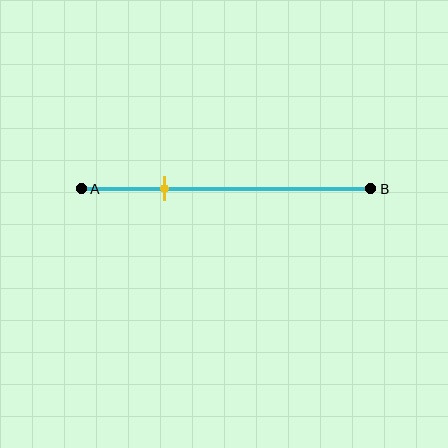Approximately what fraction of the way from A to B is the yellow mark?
The yellow mark is approximately 30% of the way from A to B.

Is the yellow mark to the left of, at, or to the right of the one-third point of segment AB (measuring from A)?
The yellow mark is to the left of the one-third point of segment AB.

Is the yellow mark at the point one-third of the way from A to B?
No, the mark is at about 30% from A, not at the 33% one-third point.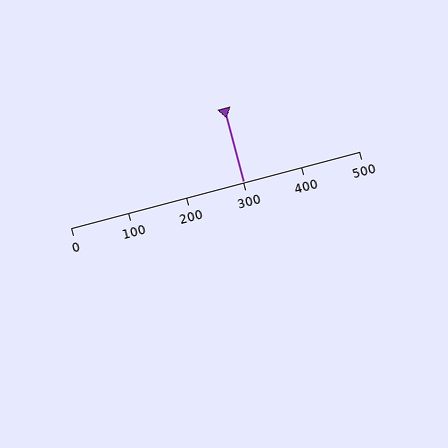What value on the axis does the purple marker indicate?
The marker indicates approximately 300.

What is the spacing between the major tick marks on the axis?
The major ticks are spaced 100 apart.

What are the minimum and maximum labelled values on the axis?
The axis runs from 0 to 500.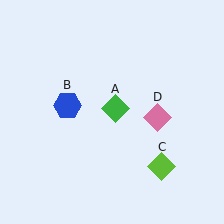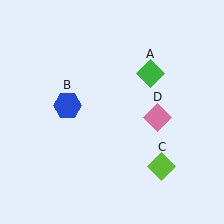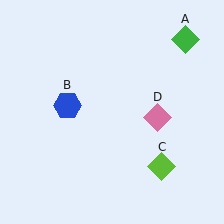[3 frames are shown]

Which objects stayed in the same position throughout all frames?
Blue hexagon (object B) and lime diamond (object C) and pink diamond (object D) remained stationary.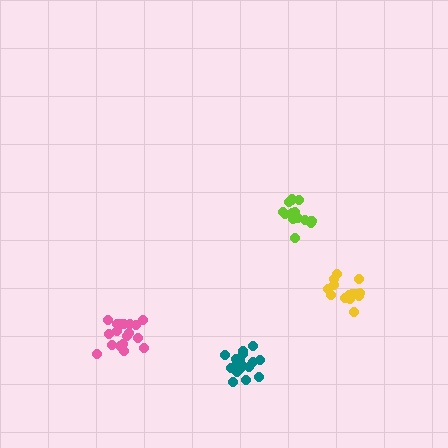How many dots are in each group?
Group 1: 14 dots, Group 2: 18 dots, Group 3: 19 dots, Group 4: 15 dots (66 total).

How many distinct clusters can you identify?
There are 4 distinct clusters.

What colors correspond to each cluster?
The clusters are colored: yellow, pink, teal, lime.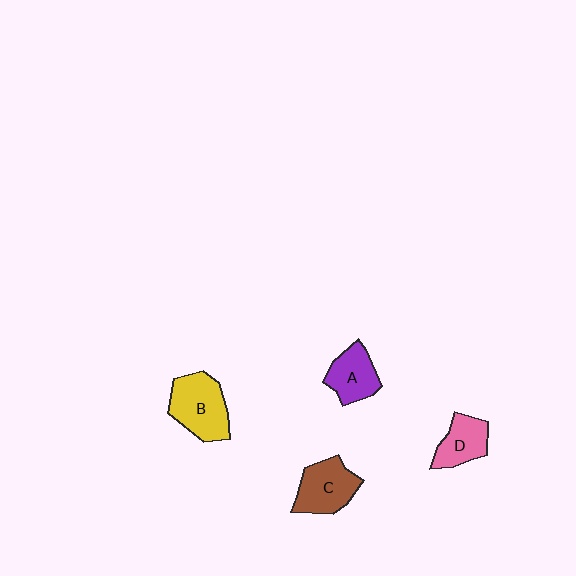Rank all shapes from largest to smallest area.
From largest to smallest: B (yellow), C (brown), A (purple), D (pink).